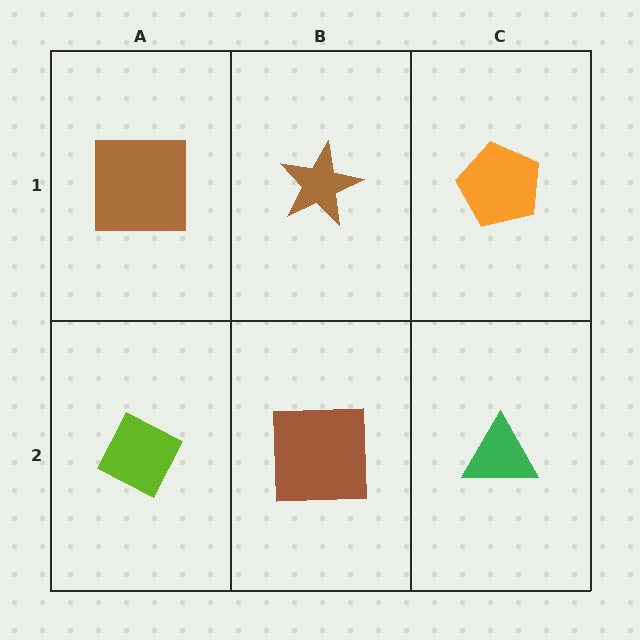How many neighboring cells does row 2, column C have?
2.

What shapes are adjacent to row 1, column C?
A green triangle (row 2, column C), a brown star (row 1, column B).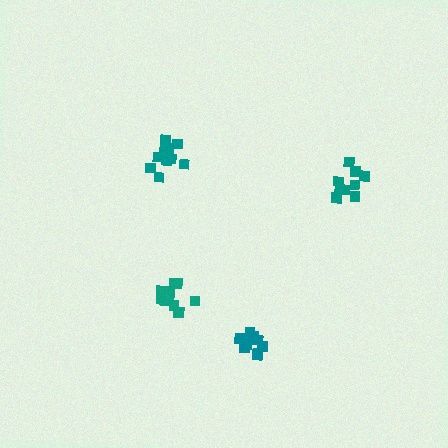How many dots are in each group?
Group 1: 9 dots, Group 2: 11 dots, Group 3: 13 dots, Group 4: 13 dots (46 total).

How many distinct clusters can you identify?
There are 4 distinct clusters.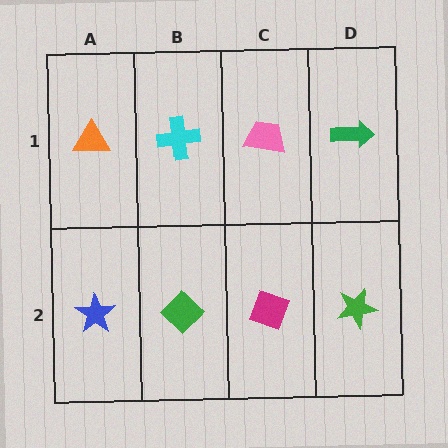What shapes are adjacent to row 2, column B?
A cyan cross (row 1, column B), a blue star (row 2, column A), a magenta diamond (row 2, column C).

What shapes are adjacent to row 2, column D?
A green arrow (row 1, column D), a magenta diamond (row 2, column C).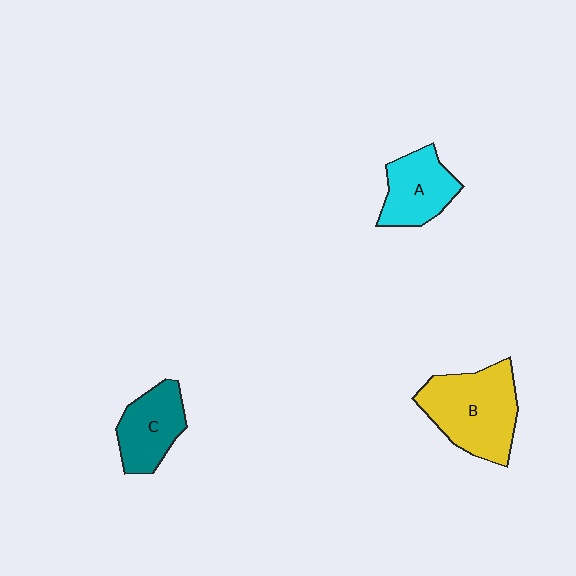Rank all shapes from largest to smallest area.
From largest to smallest: B (yellow), A (cyan), C (teal).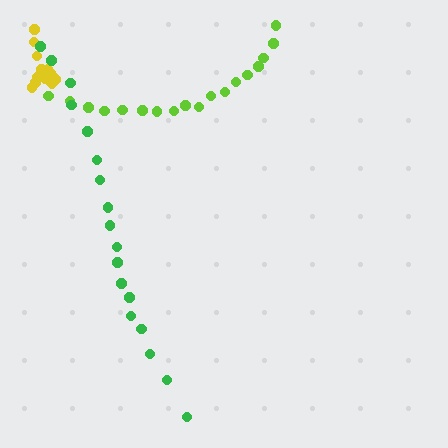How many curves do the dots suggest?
There are 3 distinct paths.